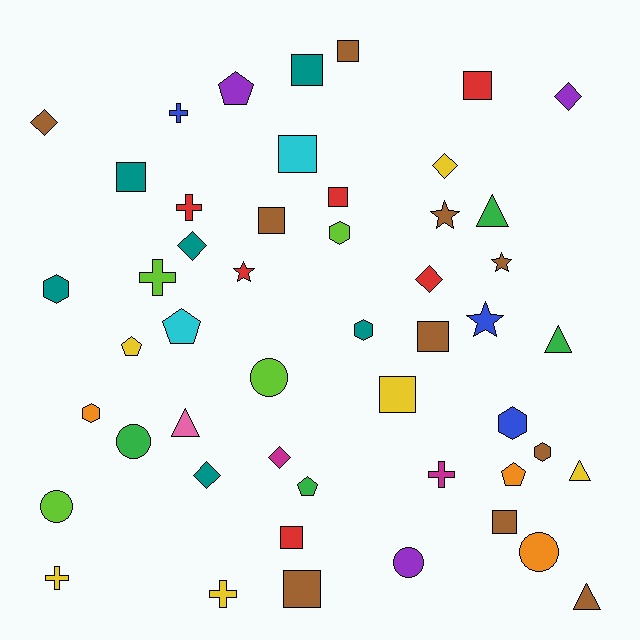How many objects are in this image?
There are 50 objects.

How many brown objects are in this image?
There are 10 brown objects.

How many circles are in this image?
There are 5 circles.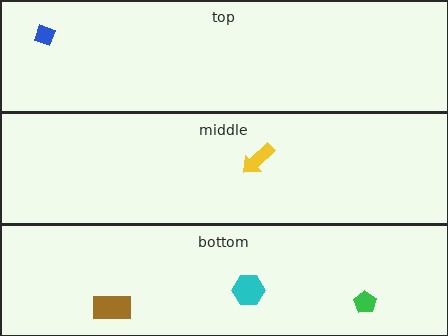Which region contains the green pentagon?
The bottom region.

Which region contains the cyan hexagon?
The bottom region.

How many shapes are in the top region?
1.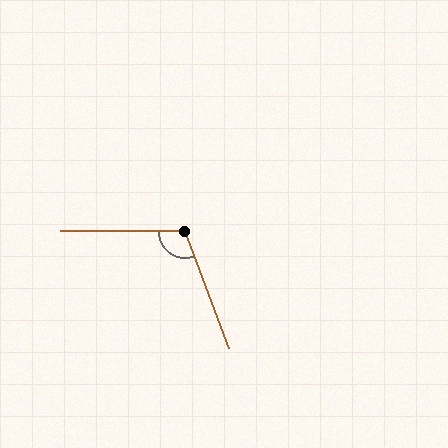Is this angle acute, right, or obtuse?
It is obtuse.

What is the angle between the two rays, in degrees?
Approximately 111 degrees.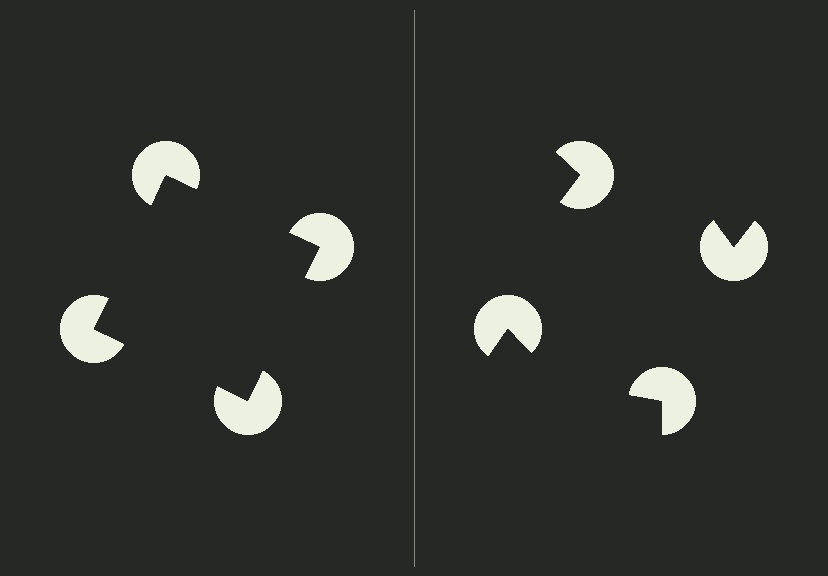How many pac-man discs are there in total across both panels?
8 — 4 on each side.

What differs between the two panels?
The pac-man discs are positioned identically on both sides; only the wedge orientations differ. On the left they align to a square; on the right they are misaligned.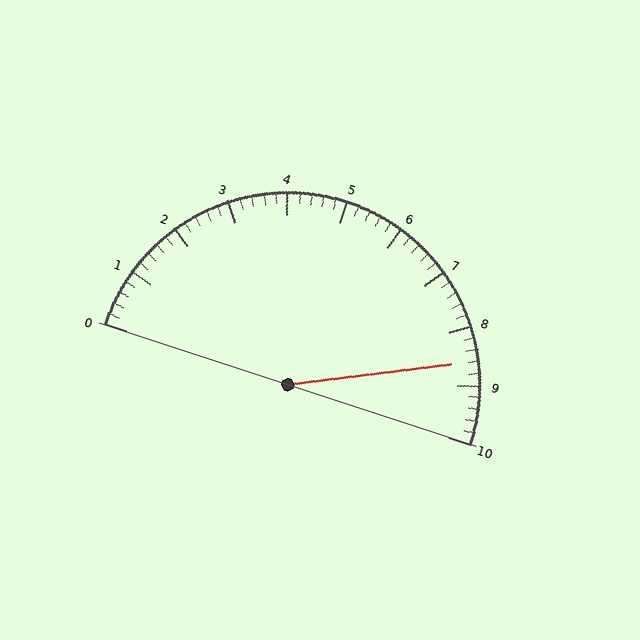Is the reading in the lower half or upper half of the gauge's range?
The reading is in the upper half of the range (0 to 10).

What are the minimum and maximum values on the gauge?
The gauge ranges from 0 to 10.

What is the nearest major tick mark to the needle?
The nearest major tick mark is 9.